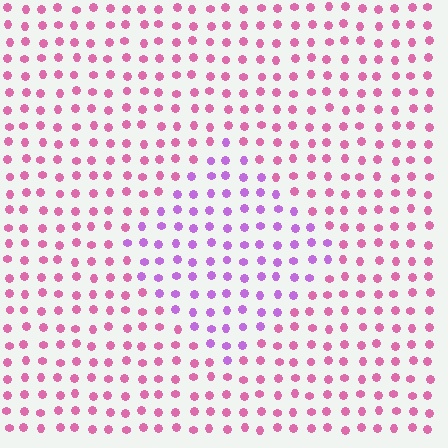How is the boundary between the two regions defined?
The boundary is defined purely by a slight shift in hue (about 41 degrees). Spacing, size, and orientation are identical on both sides.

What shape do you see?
I see a diamond.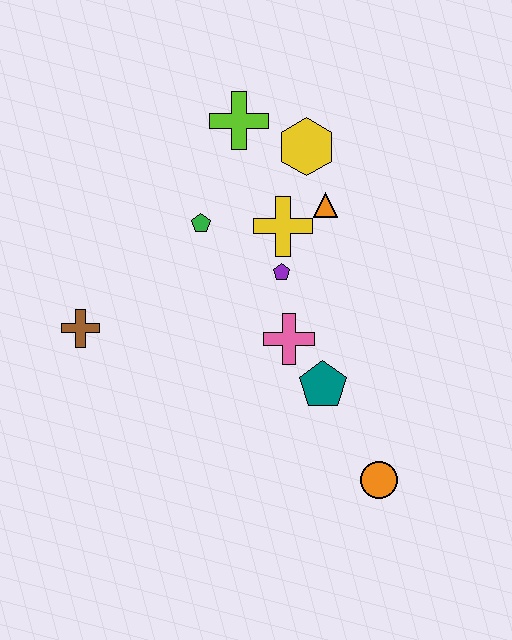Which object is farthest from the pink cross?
The lime cross is farthest from the pink cross.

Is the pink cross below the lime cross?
Yes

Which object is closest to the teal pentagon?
The pink cross is closest to the teal pentagon.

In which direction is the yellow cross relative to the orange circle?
The yellow cross is above the orange circle.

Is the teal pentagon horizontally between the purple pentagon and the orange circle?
Yes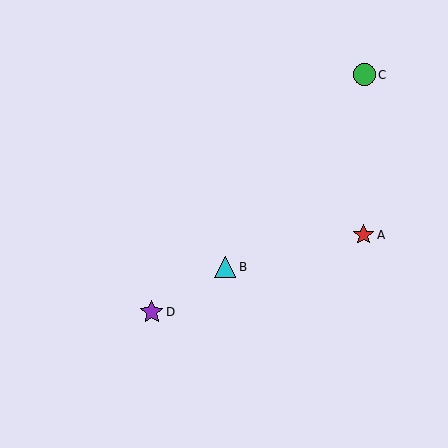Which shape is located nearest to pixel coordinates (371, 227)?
The red star (labeled A) at (363, 235) is nearest to that location.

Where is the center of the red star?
The center of the red star is at (363, 235).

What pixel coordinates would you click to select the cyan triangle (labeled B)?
Click at (225, 267) to select the cyan triangle B.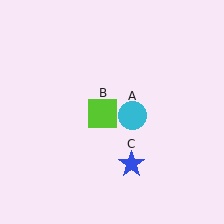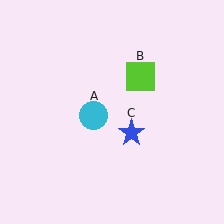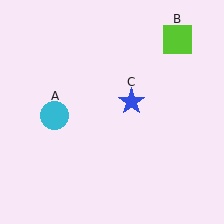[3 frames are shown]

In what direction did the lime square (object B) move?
The lime square (object B) moved up and to the right.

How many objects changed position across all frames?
3 objects changed position: cyan circle (object A), lime square (object B), blue star (object C).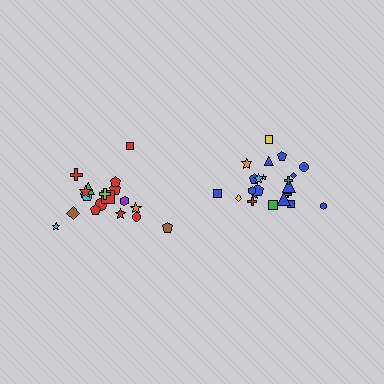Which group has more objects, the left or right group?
The right group.